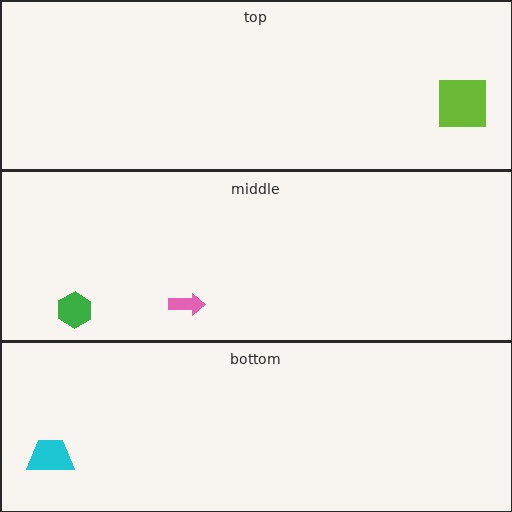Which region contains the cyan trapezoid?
The bottom region.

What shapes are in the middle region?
The green hexagon, the pink arrow.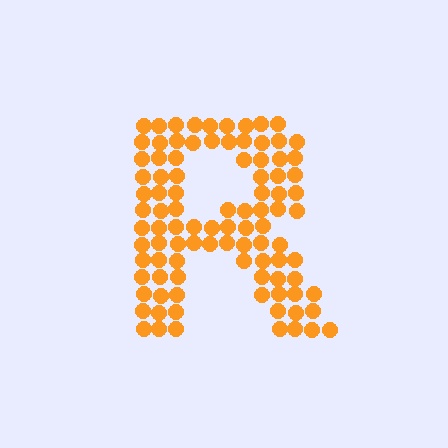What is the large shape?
The large shape is the letter R.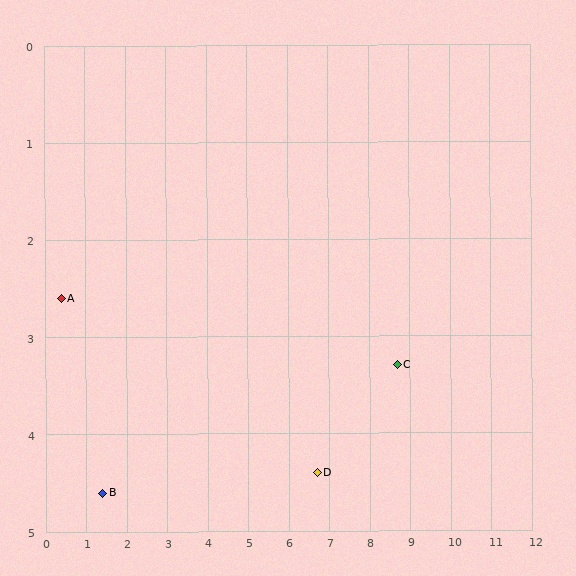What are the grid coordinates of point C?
Point C is at approximately (8.7, 3.3).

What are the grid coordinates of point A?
Point A is at approximately (0.4, 2.6).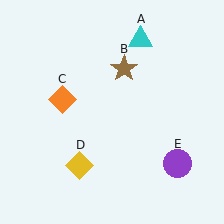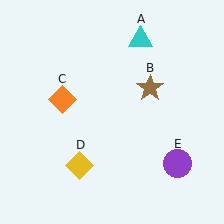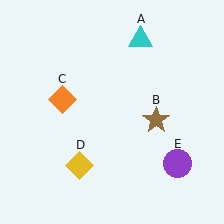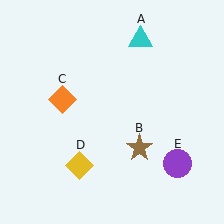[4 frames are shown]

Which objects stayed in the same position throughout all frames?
Cyan triangle (object A) and orange diamond (object C) and yellow diamond (object D) and purple circle (object E) remained stationary.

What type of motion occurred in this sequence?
The brown star (object B) rotated clockwise around the center of the scene.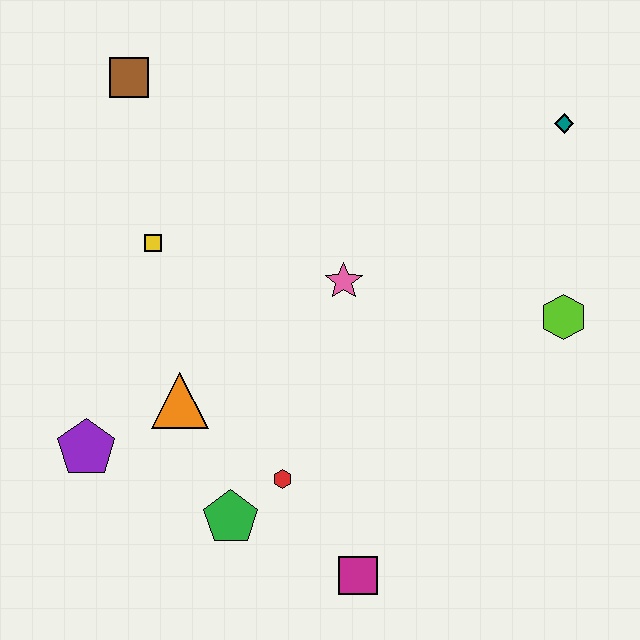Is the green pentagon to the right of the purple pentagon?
Yes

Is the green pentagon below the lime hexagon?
Yes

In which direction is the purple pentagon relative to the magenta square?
The purple pentagon is to the left of the magenta square.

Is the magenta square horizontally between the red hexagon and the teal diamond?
Yes